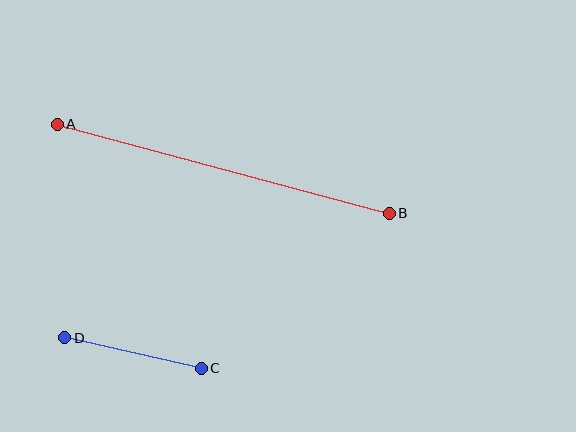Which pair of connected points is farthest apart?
Points A and B are farthest apart.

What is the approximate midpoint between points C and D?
The midpoint is at approximately (133, 353) pixels.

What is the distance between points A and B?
The distance is approximately 344 pixels.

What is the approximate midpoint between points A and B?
The midpoint is at approximately (223, 169) pixels.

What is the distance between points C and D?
The distance is approximately 139 pixels.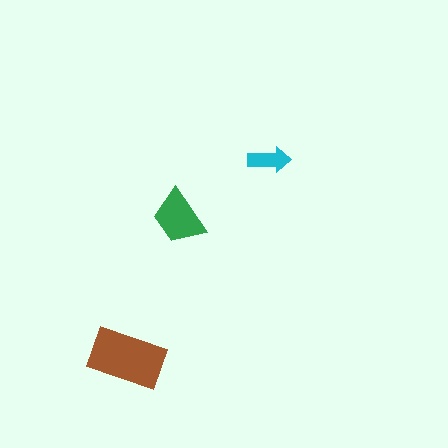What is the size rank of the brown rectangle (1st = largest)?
1st.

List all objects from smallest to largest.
The cyan arrow, the green trapezoid, the brown rectangle.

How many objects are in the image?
There are 3 objects in the image.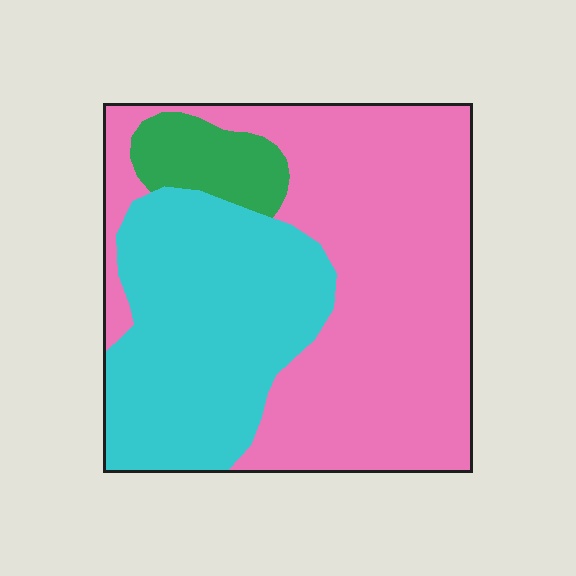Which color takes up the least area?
Green, at roughly 10%.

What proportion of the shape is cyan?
Cyan covers around 35% of the shape.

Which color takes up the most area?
Pink, at roughly 55%.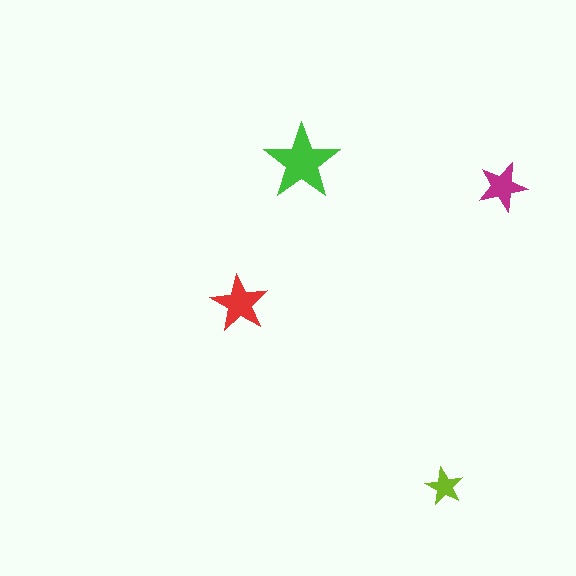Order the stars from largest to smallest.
the green one, the red one, the magenta one, the lime one.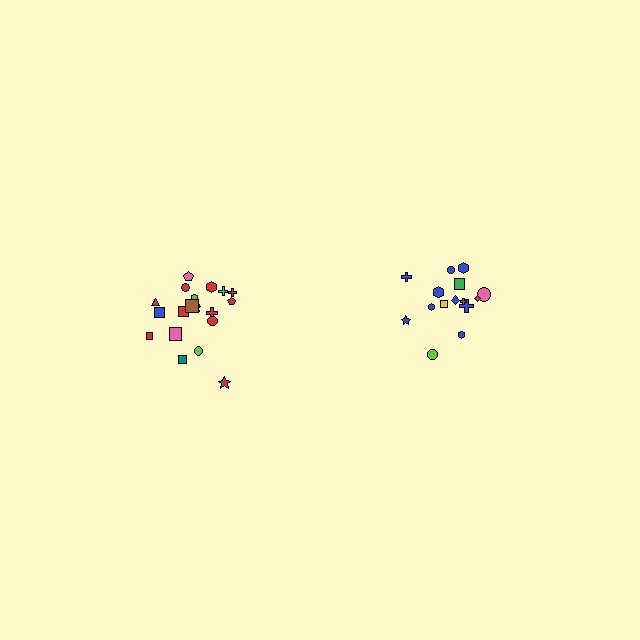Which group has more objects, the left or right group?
The left group.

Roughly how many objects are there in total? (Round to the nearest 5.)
Roughly 35 objects in total.